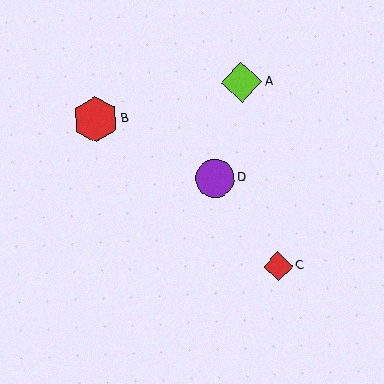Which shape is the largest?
The red hexagon (labeled B) is the largest.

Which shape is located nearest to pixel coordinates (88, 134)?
The red hexagon (labeled B) at (95, 119) is nearest to that location.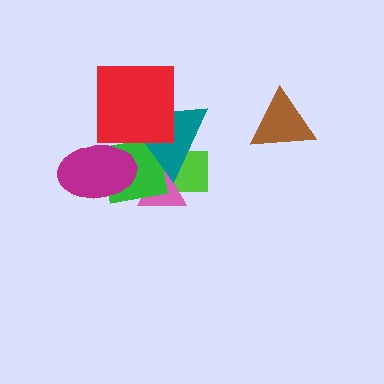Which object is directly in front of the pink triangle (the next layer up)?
The green square is directly in front of the pink triangle.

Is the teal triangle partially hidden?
Yes, it is partially covered by another shape.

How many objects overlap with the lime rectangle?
3 objects overlap with the lime rectangle.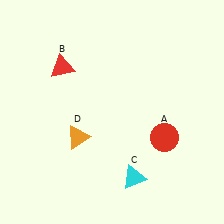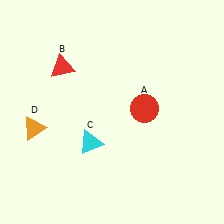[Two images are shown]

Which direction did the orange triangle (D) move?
The orange triangle (D) moved left.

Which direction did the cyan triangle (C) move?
The cyan triangle (C) moved left.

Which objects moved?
The objects that moved are: the red circle (A), the cyan triangle (C), the orange triangle (D).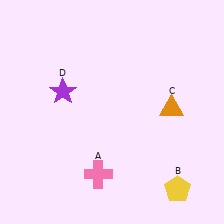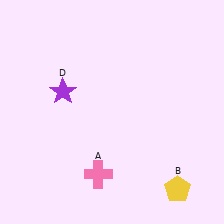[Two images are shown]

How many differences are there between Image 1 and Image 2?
There is 1 difference between the two images.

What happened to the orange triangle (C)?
The orange triangle (C) was removed in Image 2. It was in the top-right area of Image 1.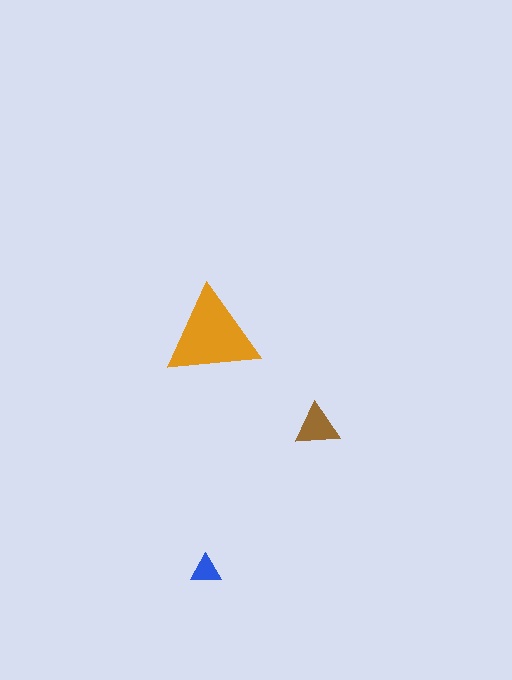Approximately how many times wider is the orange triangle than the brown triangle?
About 2 times wider.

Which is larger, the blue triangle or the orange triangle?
The orange one.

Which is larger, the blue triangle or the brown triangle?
The brown one.